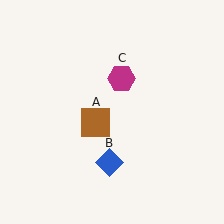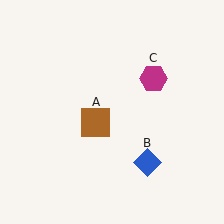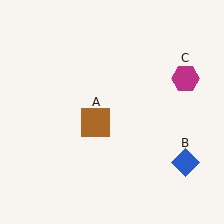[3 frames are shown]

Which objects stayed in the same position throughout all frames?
Brown square (object A) remained stationary.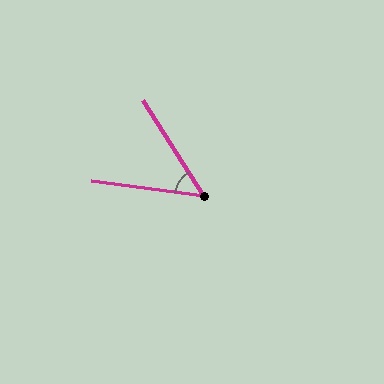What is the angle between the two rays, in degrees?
Approximately 50 degrees.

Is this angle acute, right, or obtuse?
It is acute.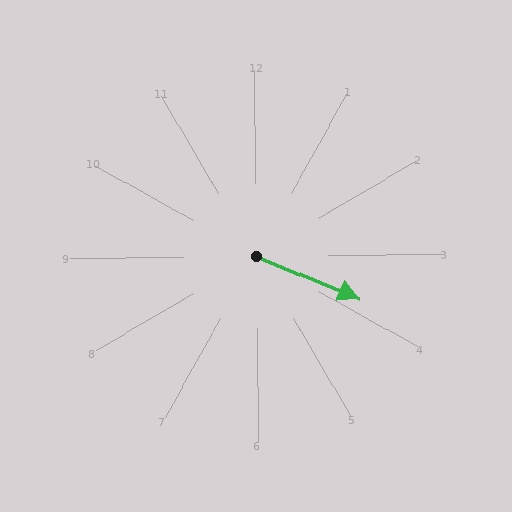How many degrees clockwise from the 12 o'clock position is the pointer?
Approximately 113 degrees.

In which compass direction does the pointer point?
Southeast.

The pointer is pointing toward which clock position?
Roughly 4 o'clock.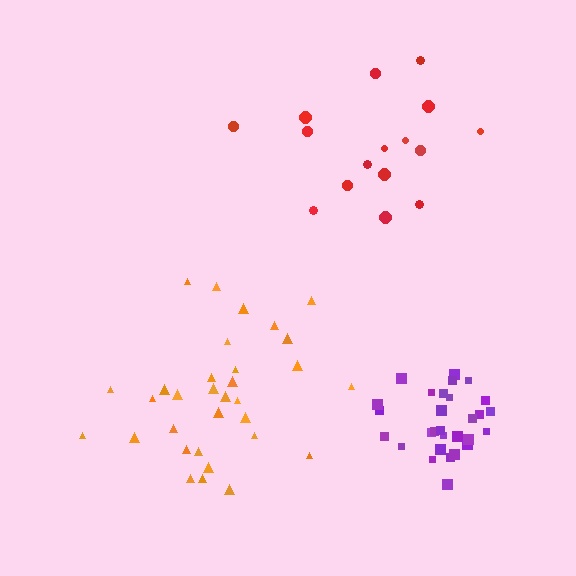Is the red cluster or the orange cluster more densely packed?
Orange.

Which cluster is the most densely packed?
Purple.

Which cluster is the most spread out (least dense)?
Red.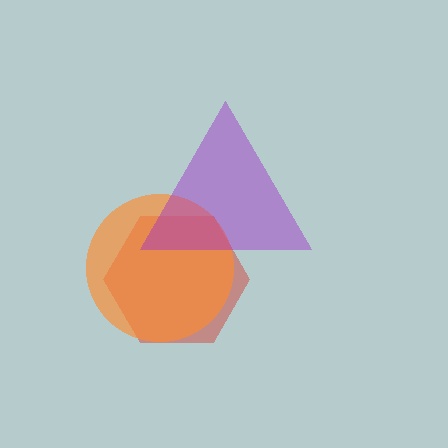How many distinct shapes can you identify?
There are 3 distinct shapes: a red hexagon, an orange circle, a purple triangle.